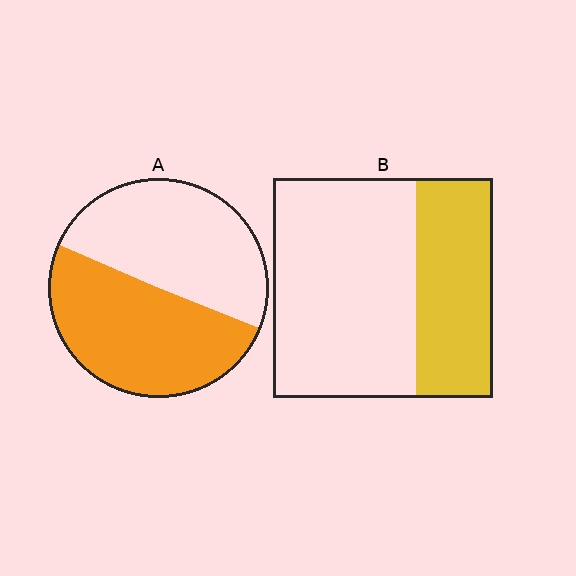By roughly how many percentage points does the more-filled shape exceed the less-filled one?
By roughly 15 percentage points (A over B).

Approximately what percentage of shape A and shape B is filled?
A is approximately 50% and B is approximately 35%.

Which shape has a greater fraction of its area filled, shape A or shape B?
Shape A.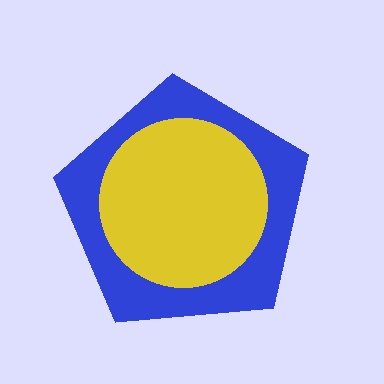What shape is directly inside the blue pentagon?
The yellow circle.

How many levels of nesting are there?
2.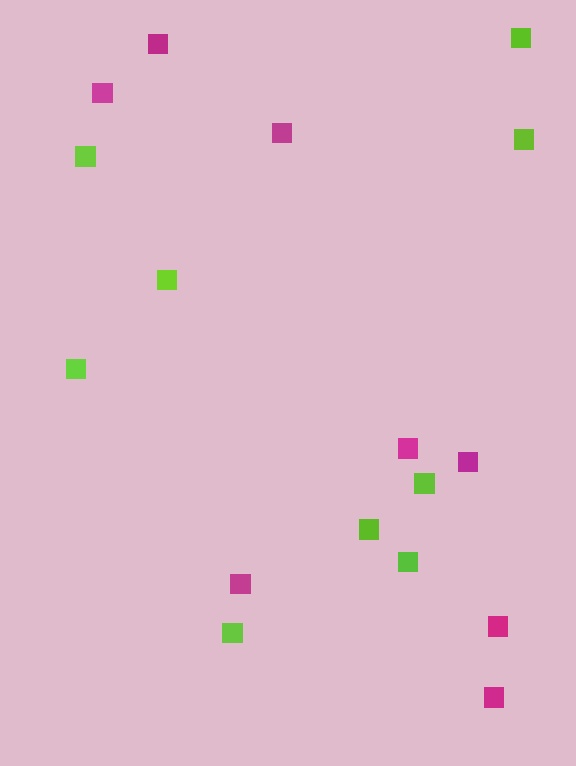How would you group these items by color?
There are 2 groups: one group of magenta squares (8) and one group of lime squares (9).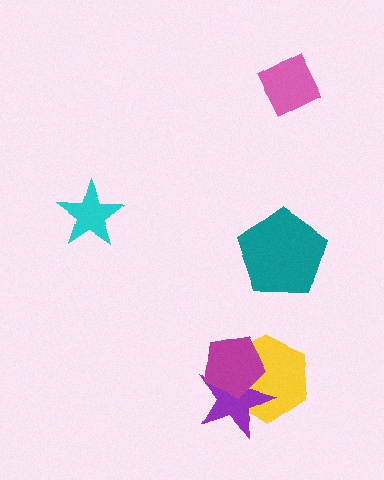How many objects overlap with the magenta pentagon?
2 objects overlap with the magenta pentagon.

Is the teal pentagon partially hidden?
No, no other shape covers it.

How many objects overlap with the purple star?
2 objects overlap with the purple star.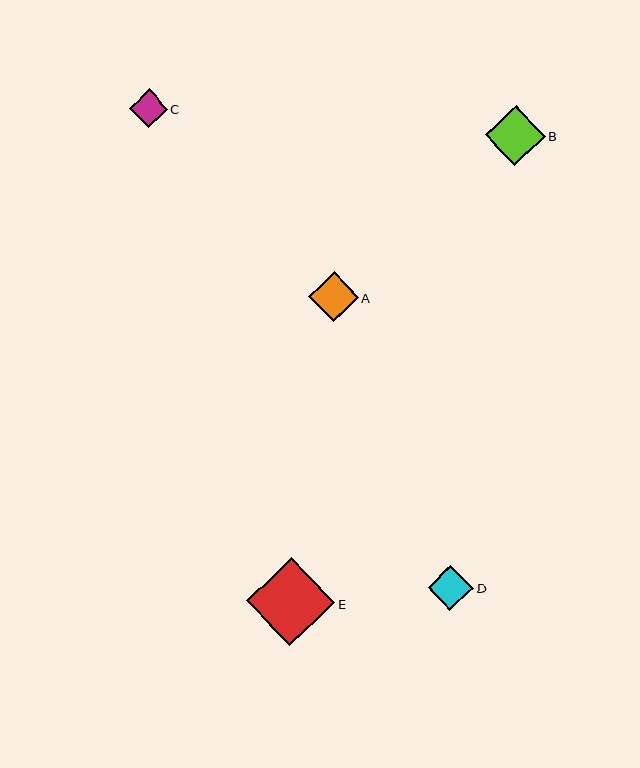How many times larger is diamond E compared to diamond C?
Diamond E is approximately 2.3 times the size of diamond C.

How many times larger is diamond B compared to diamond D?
Diamond B is approximately 1.3 times the size of diamond D.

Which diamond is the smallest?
Diamond C is the smallest with a size of approximately 38 pixels.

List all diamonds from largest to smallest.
From largest to smallest: E, B, A, D, C.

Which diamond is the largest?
Diamond E is the largest with a size of approximately 88 pixels.